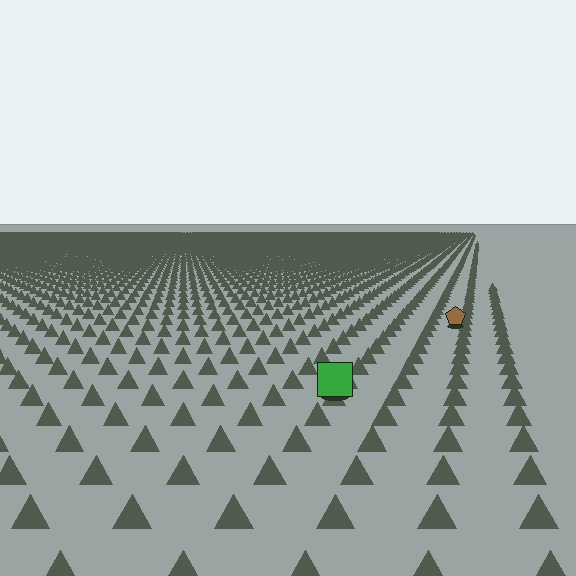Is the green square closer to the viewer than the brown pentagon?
Yes. The green square is closer — you can tell from the texture gradient: the ground texture is coarser near it.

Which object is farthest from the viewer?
The brown pentagon is farthest from the viewer. It appears smaller and the ground texture around it is denser.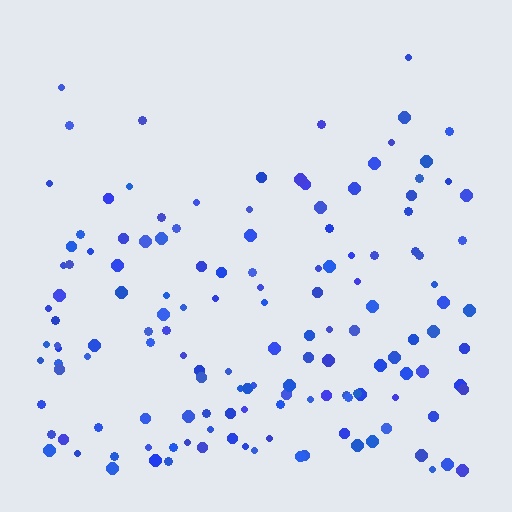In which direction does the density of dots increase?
From top to bottom, with the bottom side densest.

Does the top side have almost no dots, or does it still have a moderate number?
Still a moderate number, just noticeably fewer than the bottom.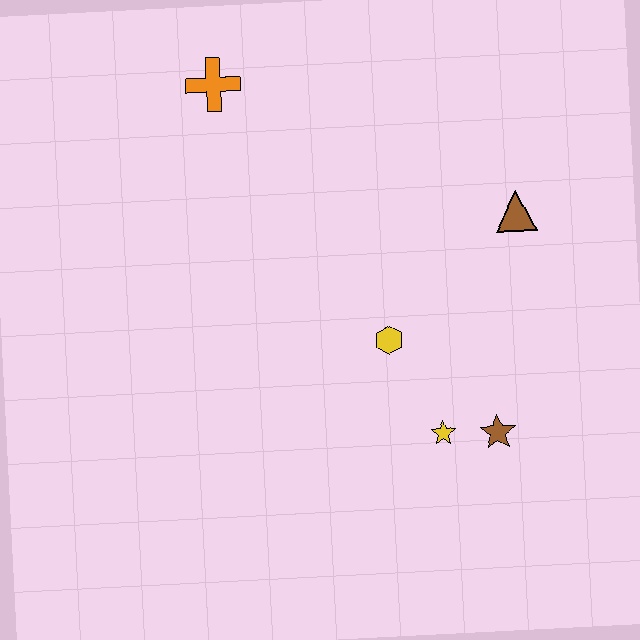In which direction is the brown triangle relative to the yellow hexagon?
The brown triangle is to the right of the yellow hexagon.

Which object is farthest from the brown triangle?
The orange cross is farthest from the brown triangle.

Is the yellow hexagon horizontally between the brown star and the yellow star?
No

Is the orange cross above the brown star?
Yes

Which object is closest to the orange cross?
The yellow hexagon is closest to the orange cross.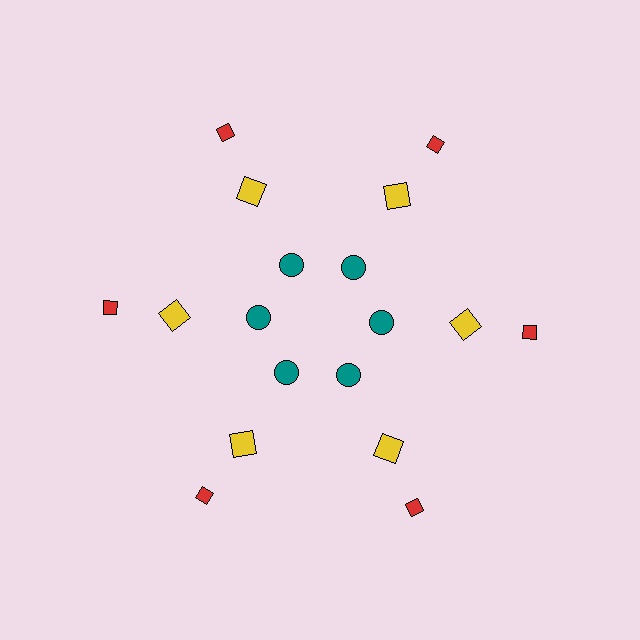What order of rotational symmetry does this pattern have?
This pattern has 6-fold rotational symmetry.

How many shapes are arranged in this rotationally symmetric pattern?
There are 18 shapes, arranged in 6 groups of 3.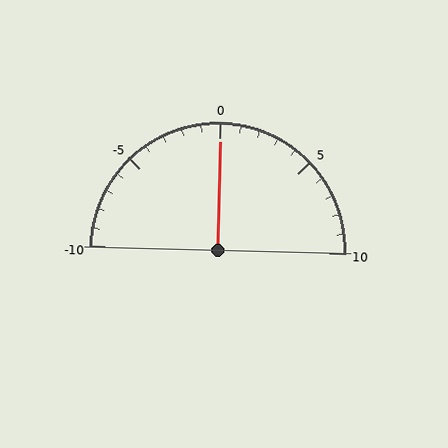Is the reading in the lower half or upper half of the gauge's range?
The reading is in the upper half of the range (-10 to 10).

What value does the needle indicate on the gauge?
The needle indicates approximately 0.